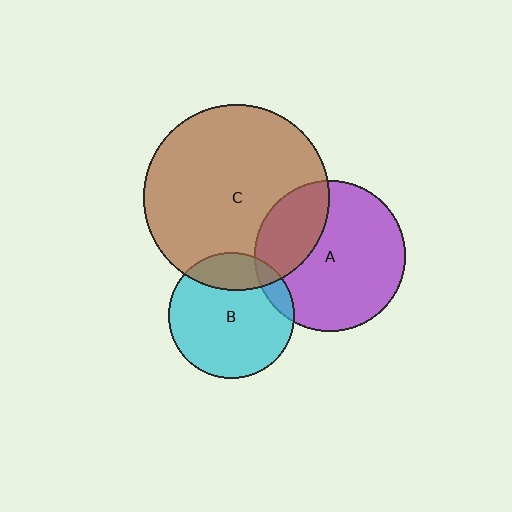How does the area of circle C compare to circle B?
Approximately 2.2 times.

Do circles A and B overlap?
Yes.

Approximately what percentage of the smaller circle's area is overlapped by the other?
Approximately 10%.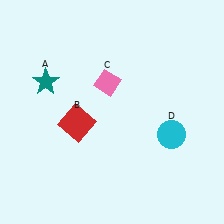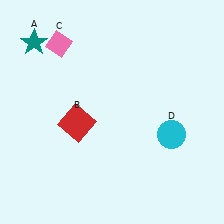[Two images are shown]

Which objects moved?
The objects that moved are: the teal star (A), the pink diamond (C).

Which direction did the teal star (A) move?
The teal star (A) moved up.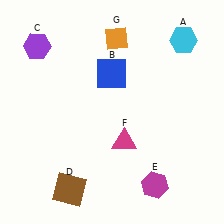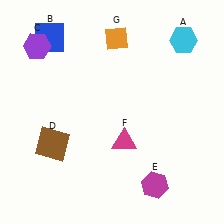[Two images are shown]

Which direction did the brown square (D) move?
The brown square (D) moved up.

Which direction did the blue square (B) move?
The blue square (B) moved left.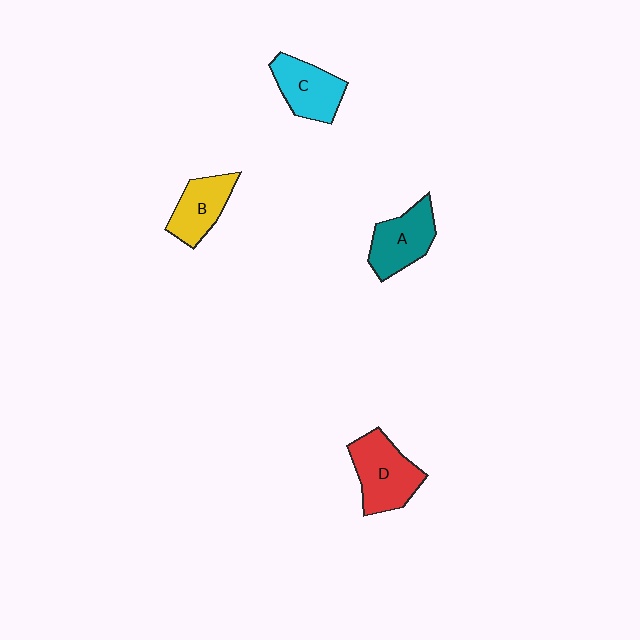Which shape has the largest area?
Shape D (red).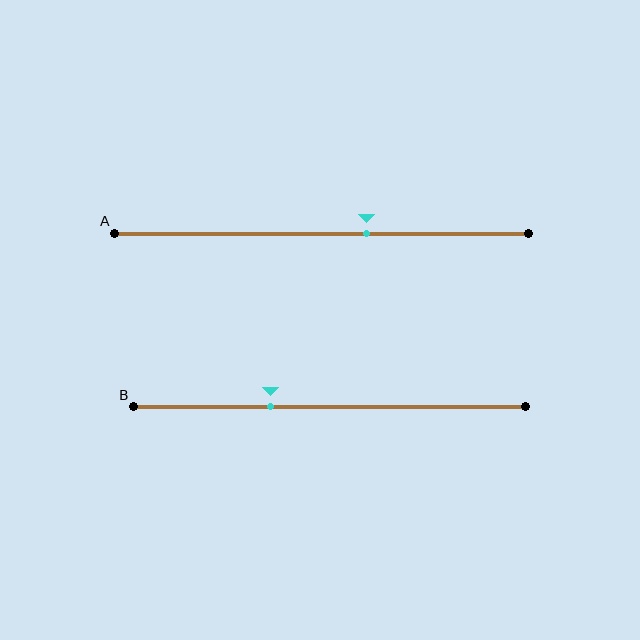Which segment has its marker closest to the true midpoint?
Segment A has its marker closest to the true midpoint.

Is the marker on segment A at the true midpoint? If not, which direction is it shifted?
No, the marker on segment A is shifted to the right by about 11% of the segment length.